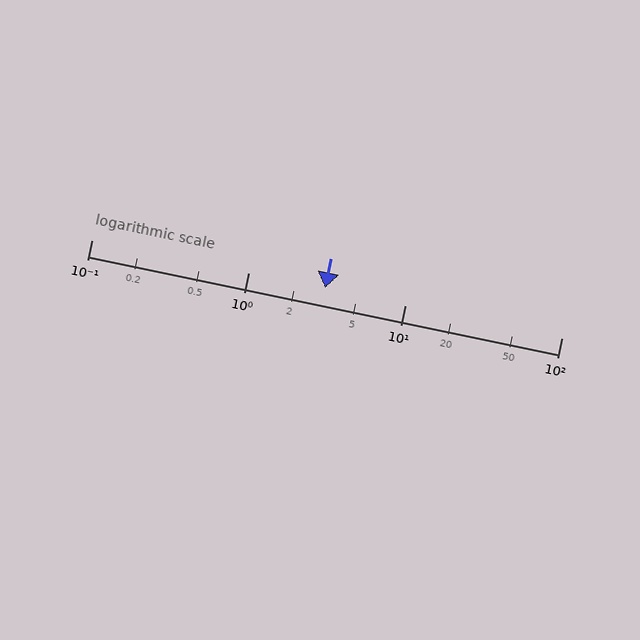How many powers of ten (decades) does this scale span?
The scale spans 3 decades, from 0.1 to 100.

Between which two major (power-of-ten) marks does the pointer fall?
The pointer is between 1 and 10.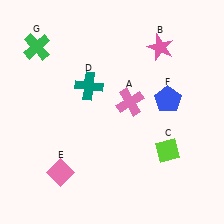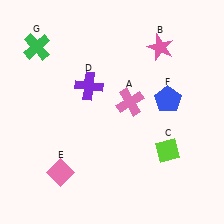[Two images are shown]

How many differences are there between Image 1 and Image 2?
There is 1 difference between the two images.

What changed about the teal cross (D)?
In Image 1, D is teal. In Image 2, it changed to purple.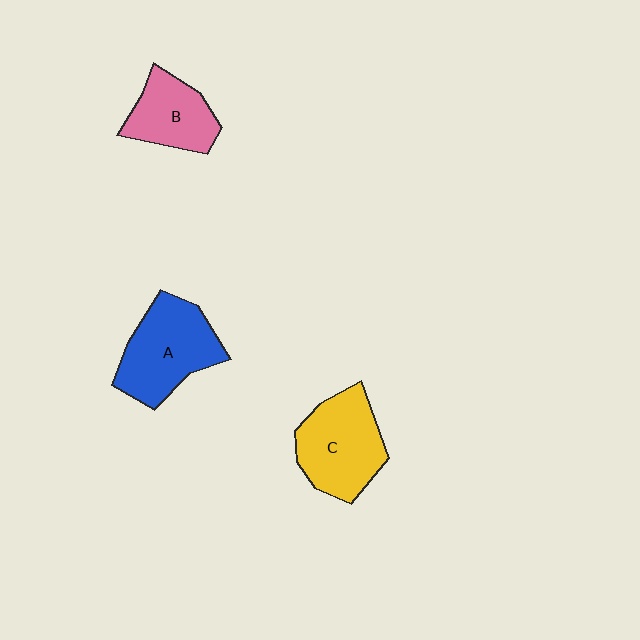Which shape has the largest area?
Shape A (blue).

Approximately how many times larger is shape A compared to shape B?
Approximately 1.4 times.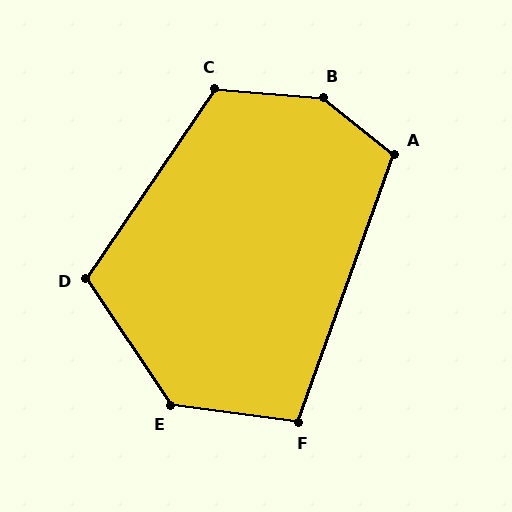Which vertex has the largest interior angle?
B, at approximately 146 degrees.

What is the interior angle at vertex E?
Approximately 132 degrees (obtuse).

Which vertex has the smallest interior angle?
F, at approximately 102 degrees.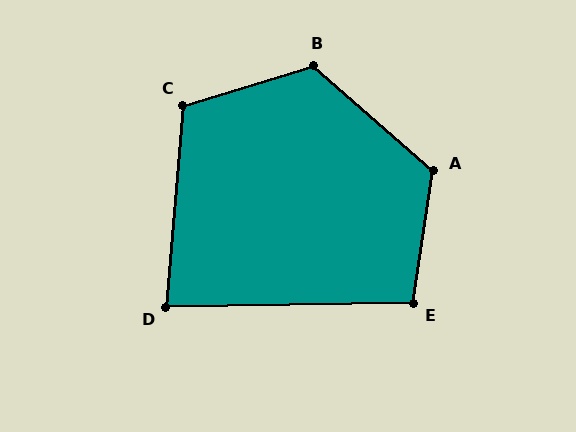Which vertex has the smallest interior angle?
D, at approximately 84 degrees.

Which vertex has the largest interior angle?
A, at approximately 122 degrees.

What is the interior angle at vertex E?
Approximately 100 degrees (obtuse).